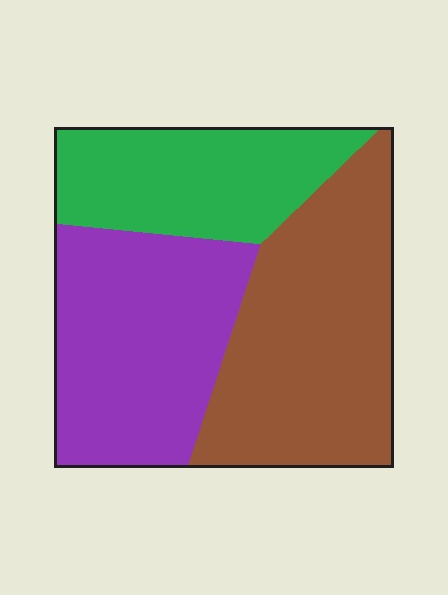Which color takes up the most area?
Brown, at roughly 40%.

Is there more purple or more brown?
Brown.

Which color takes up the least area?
Green, at roughly 25%.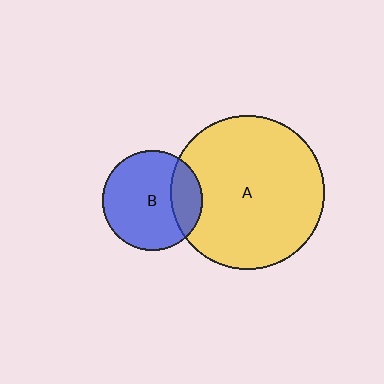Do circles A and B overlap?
Yes.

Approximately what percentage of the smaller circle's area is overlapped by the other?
Approximately 20%.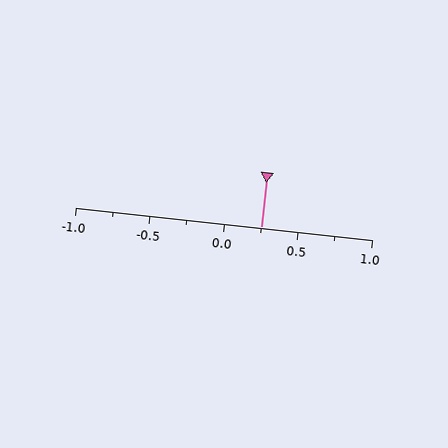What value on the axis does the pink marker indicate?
The marker indicates approximately 0.25.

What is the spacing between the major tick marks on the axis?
The major ticks are spaced 0.5 apart.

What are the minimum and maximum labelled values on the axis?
The axis runs from -1.0 to 1.0.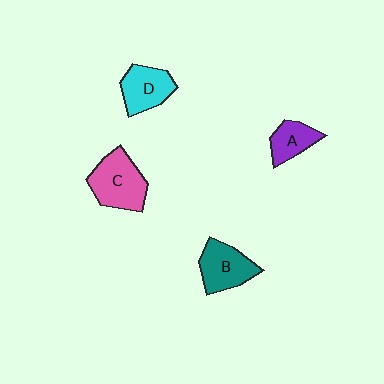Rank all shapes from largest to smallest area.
From largest to smallest: C (pink), B (teal), D (cyan), A (purple).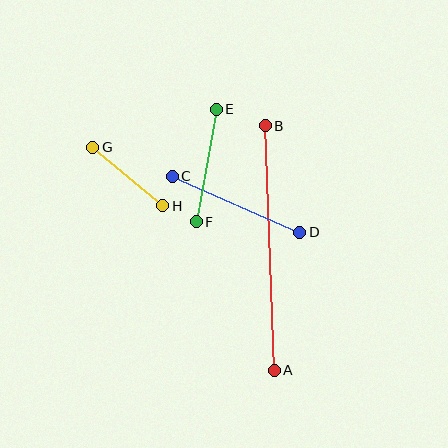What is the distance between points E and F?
The distance is approximately 114 pixels.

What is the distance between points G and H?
The distance is approximately 91 pixels.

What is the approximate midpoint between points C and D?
The midpoint is at approximately (236, 204) pixels.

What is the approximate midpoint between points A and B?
The midpoint is at approximately (270, 248) pixels.